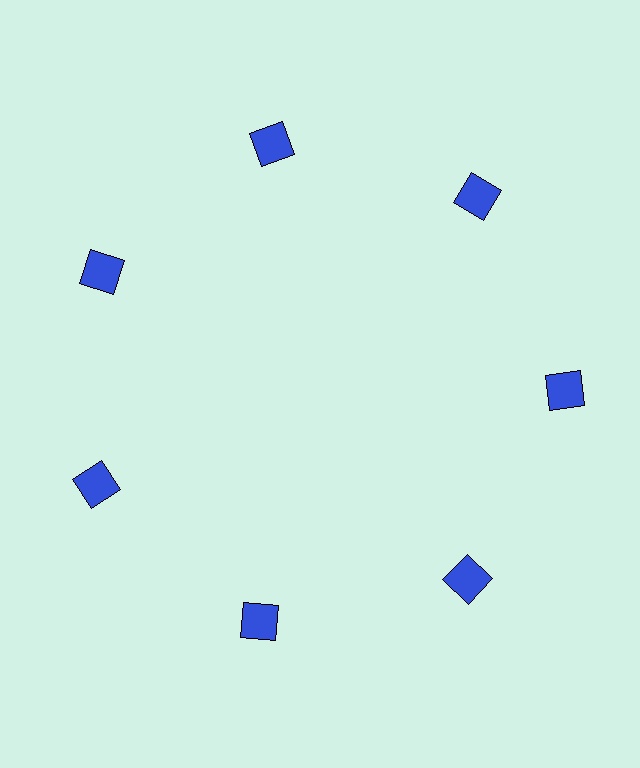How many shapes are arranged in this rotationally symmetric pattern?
There are 7 shapes, arranged in 7 groups of 1.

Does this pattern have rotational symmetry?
Yes, this pattern has 7-fold rotational symmetry. It looks the same after rotating 51 degrees around the center.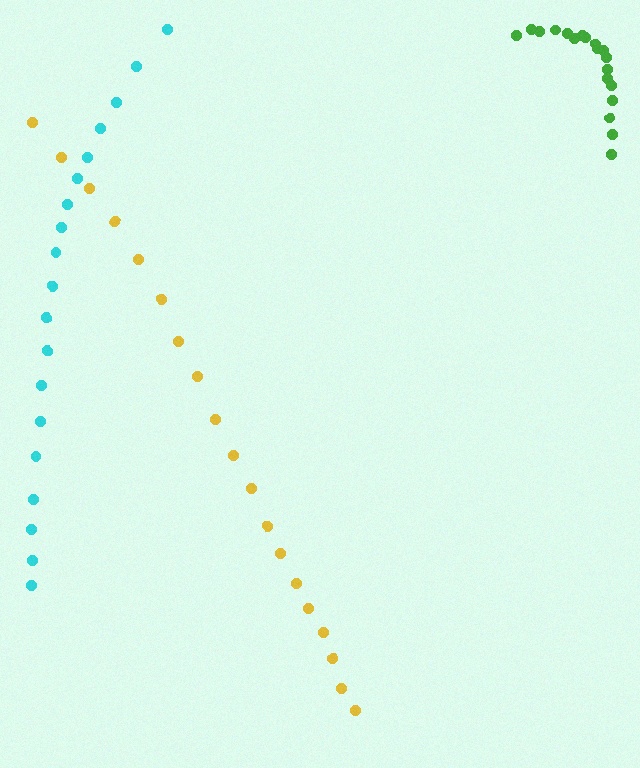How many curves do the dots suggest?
There are 3 distinct paths.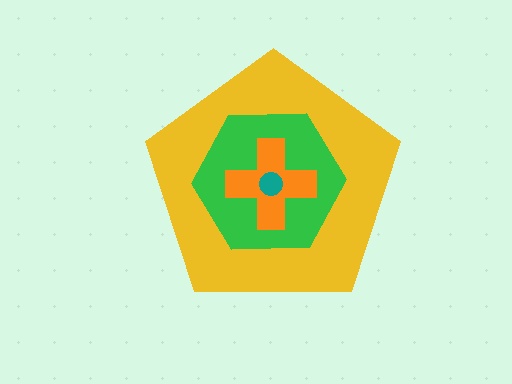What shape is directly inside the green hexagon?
The orange cross.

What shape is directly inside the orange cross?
The teal circle.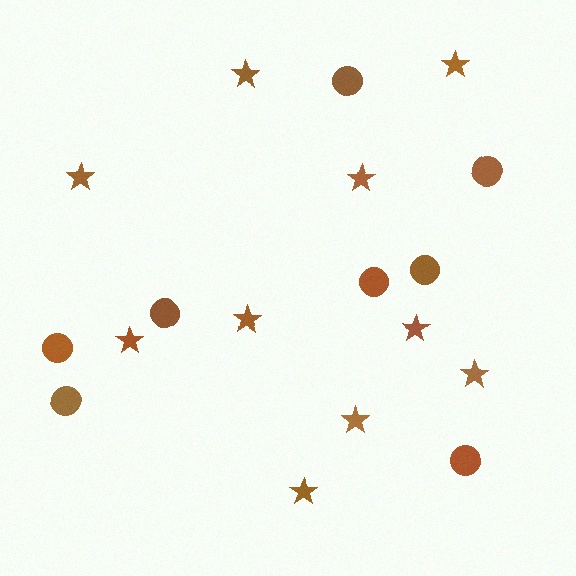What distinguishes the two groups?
There are 2 groups: one group of stars (10) and one group of circles (8).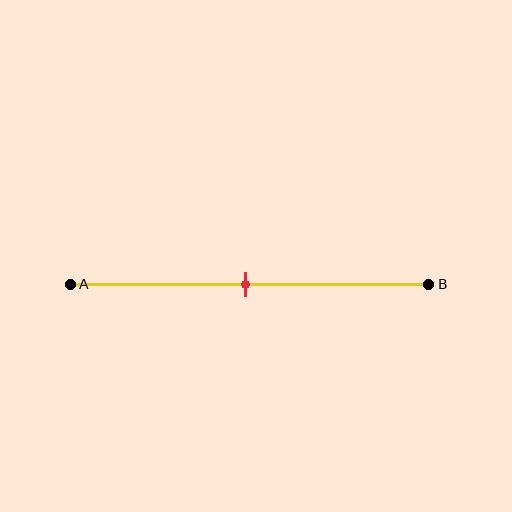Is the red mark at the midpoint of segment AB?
Yes, the mark is approximately at the midpoint.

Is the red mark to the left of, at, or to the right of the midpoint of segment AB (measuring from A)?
The red mark is approximately at the midpoint of segment AB.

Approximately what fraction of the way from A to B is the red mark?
The red mark is approximately 50% of the way from A to B.